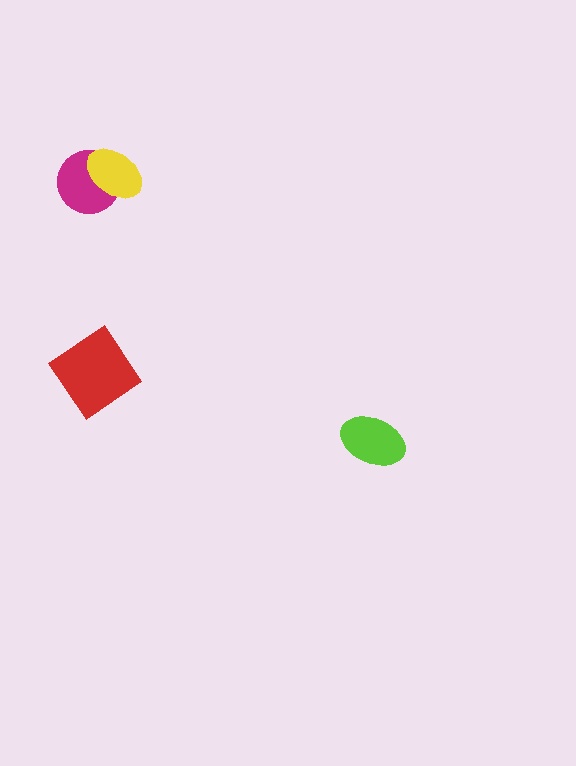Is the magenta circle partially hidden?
Yes, it is partially covered by another shape.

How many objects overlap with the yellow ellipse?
1 object overlaps with the yellow ellipse.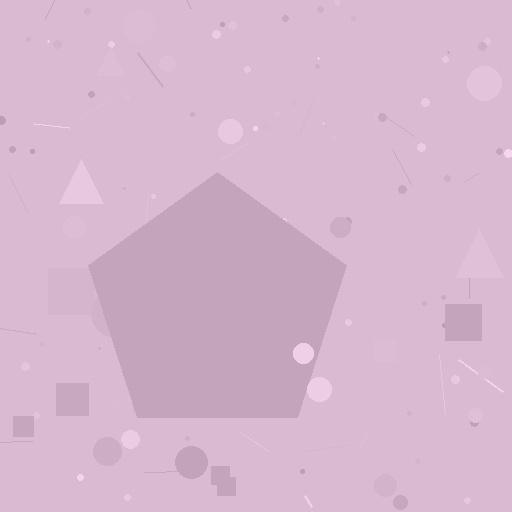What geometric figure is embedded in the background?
A pentagon is embedded in the background.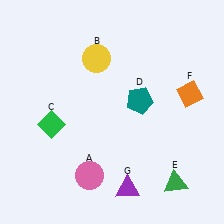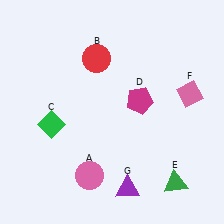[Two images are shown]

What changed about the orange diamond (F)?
In Image 1, F is orange. In Image 2, it changed to pink.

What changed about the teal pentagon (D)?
In Image 1, D is teal. In Image 2, it changed to magenta.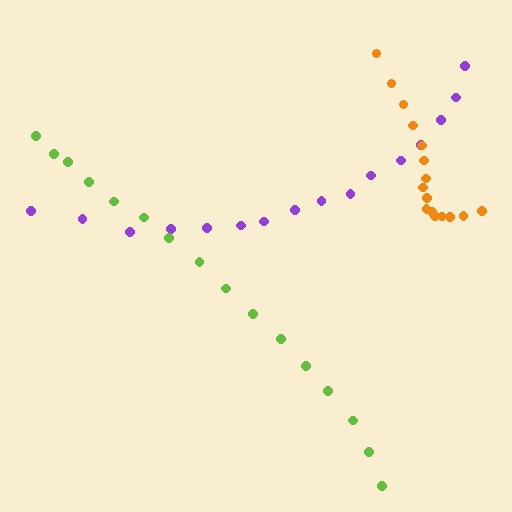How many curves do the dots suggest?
There are 3 distinct paths.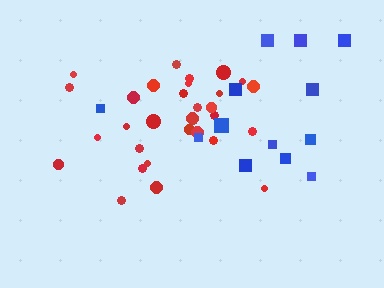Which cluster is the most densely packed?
Red.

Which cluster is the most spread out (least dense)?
Blue.